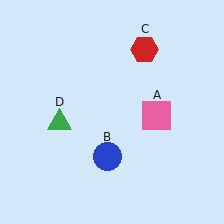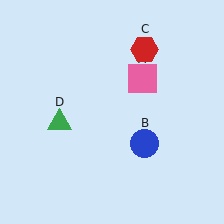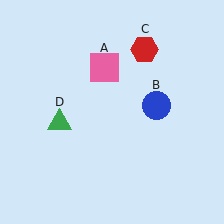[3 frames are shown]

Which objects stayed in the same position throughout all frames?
Red hexagon (object C) and green triangle (object D) remained stationary.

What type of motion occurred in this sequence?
The pink square (object A), blue circle (object B) rotated counterclockwise around the center of the scene.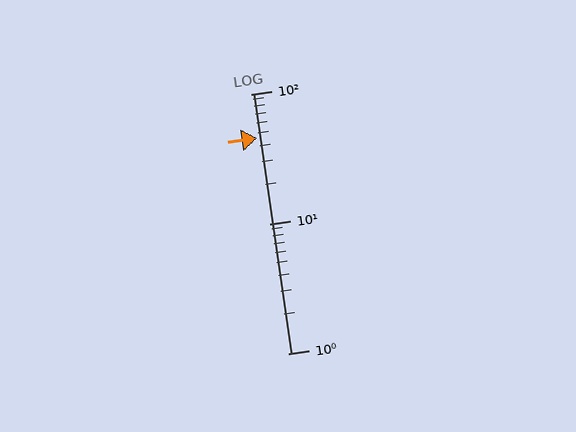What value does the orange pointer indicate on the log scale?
The pointer indicates approximately 46.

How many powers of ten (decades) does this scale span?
The scale spans 2 decades, from 1 to 100.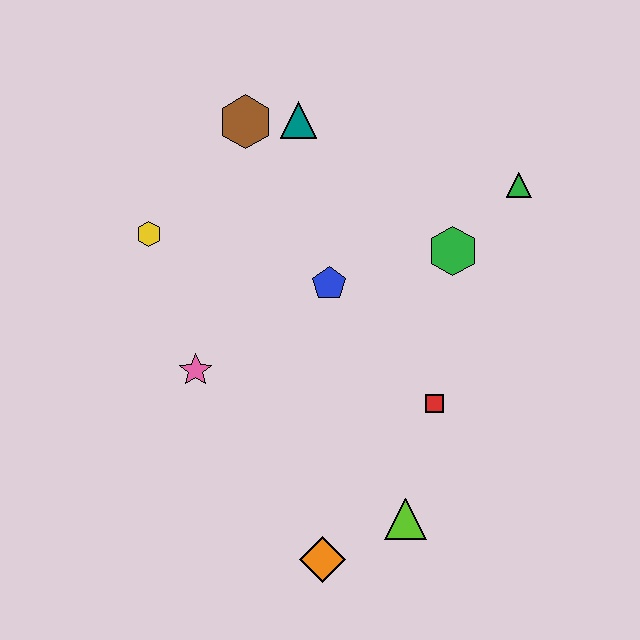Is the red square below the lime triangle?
No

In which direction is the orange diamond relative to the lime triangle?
The orange diamond is to the left of the lime triangle.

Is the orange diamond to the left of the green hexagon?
Yes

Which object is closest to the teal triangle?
The brown hexagon is closest to the teal triangle.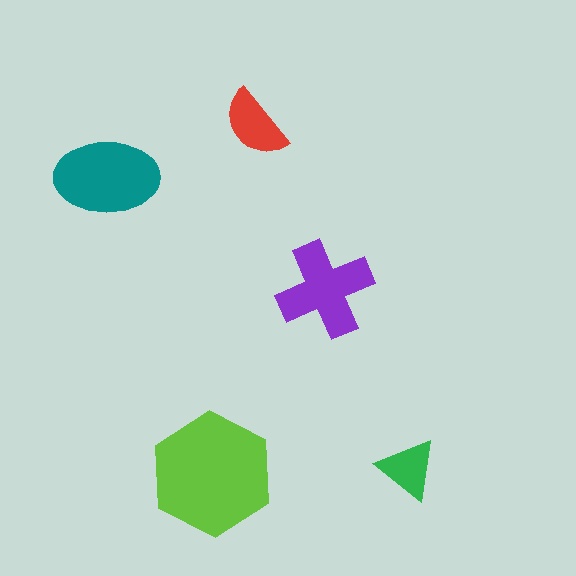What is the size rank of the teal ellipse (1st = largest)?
2nd.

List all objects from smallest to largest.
The green triangle, the red semicircle, the purple cross, the teal ellipse, the lime hexagon.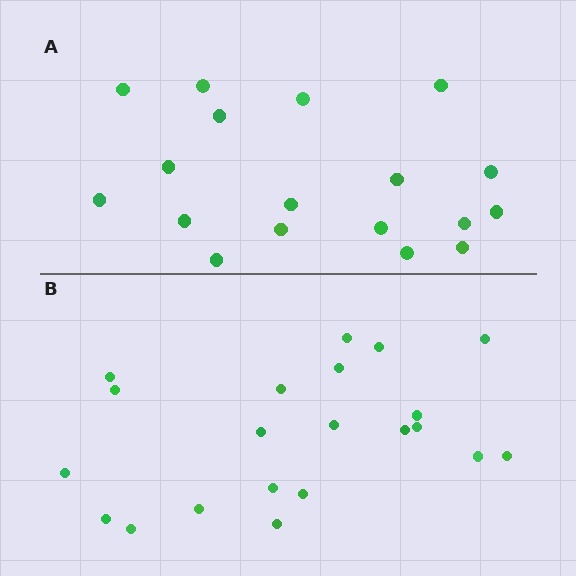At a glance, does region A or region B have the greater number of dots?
Region B (the bottom region) has more dots.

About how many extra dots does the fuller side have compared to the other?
Region B has just a few more — roughly 2 or 3 more dots than region A.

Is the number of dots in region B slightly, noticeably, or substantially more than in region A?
Region B has only slightly more — the two regions are fairly close. The ratio is roughly 1.2 to 1.